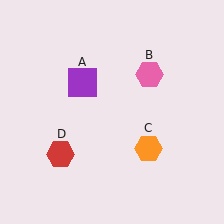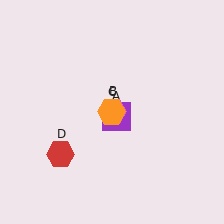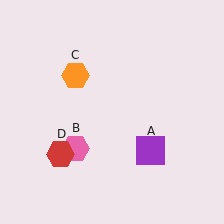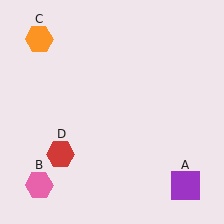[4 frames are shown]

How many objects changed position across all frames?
3 objects changed position: purple square (object A), pink hexagon (object B), orange hexagon (object C).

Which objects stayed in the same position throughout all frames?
Red hexagon (object D) remained stationary.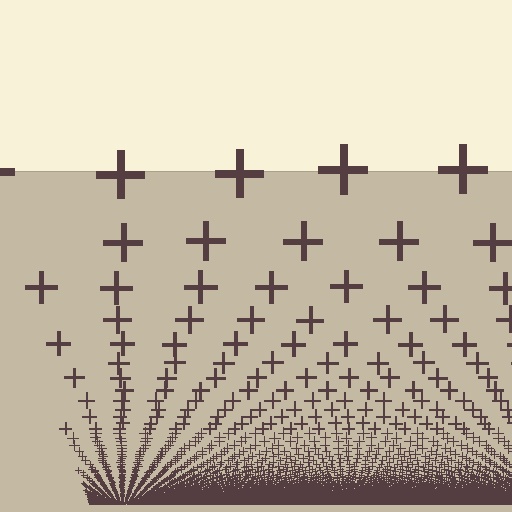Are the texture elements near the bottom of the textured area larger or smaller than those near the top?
Smaller. The gradient is inverted — elements near the bottom are smaller and denser.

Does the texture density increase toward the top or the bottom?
Density increases toward the bottom.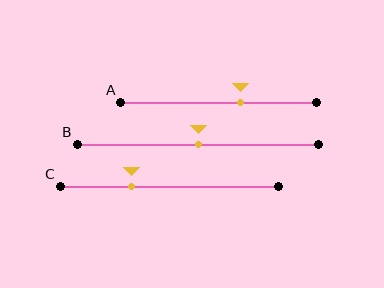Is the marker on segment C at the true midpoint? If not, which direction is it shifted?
No, the marker on segment C is shifted to the left by about 17% of the segment length.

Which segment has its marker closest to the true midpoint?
Segment B has its marker closest to the true midpoint.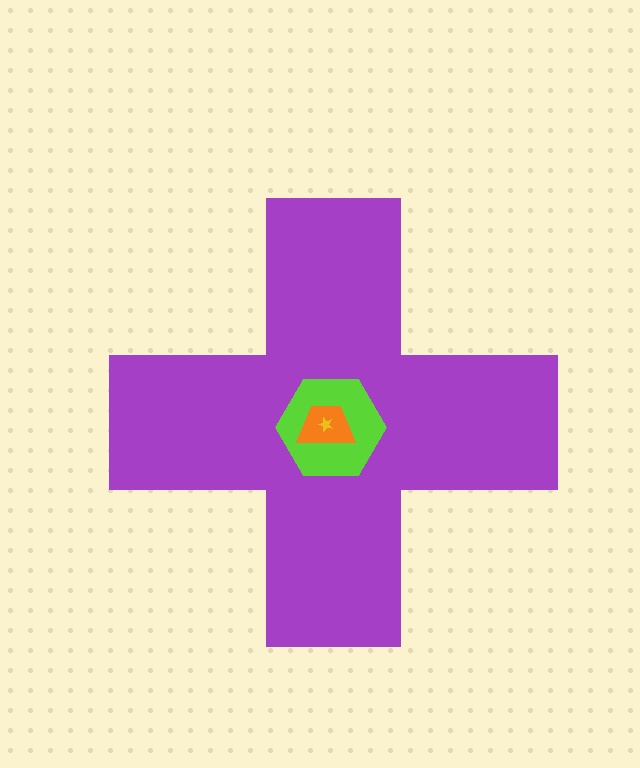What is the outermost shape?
The purple cross.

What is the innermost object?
The yellow star.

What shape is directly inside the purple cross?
The lime hexagon.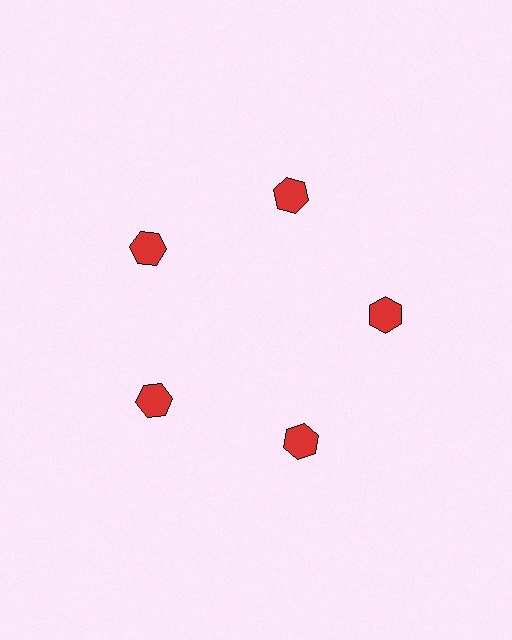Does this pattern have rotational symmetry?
Yes, this pattern has 5-fold rotational symmetry. It looks the same after rotating 72 degrees around the center.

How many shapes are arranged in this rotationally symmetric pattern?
There are 5 shapes, arranged in 5 groups of 1.